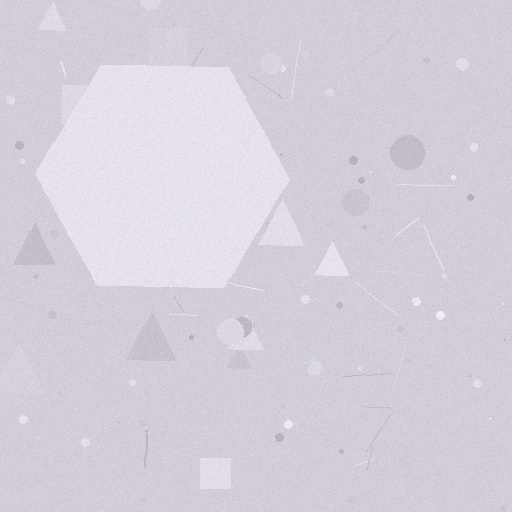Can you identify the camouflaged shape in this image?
The camouflaged shape is a hexagon.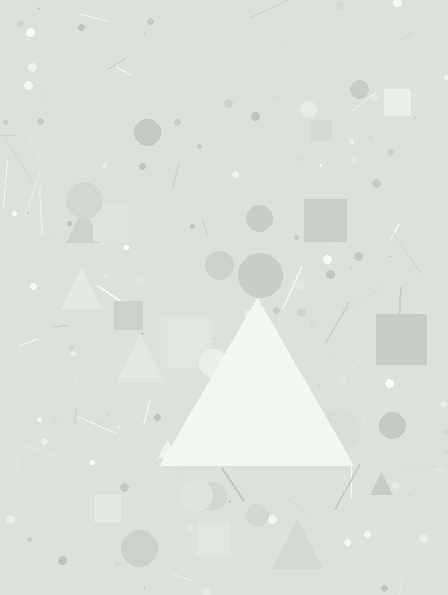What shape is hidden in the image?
A triangle is hidden in the image.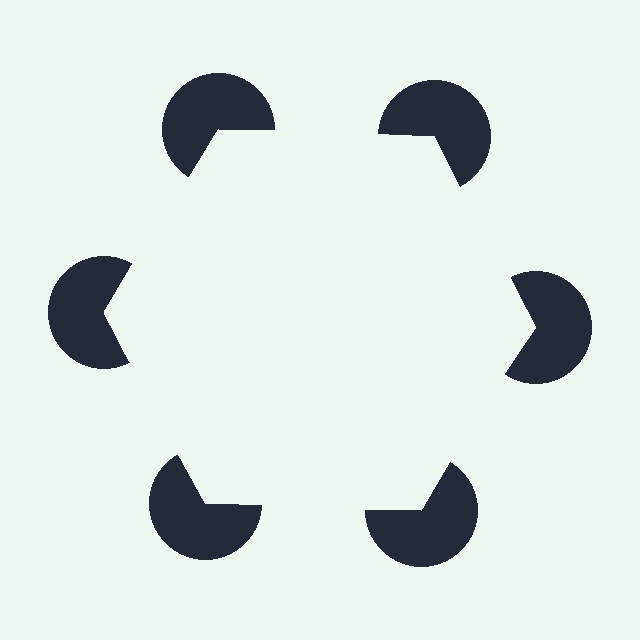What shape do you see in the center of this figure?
An illusory hexagon — its edges are inferred from the aligned wedge cuts in the pac-man discs, not physically drawn.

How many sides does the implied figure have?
6 sides.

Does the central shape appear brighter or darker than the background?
It typically appears slightly brighter than the background, even though no actual brightness change is drawn.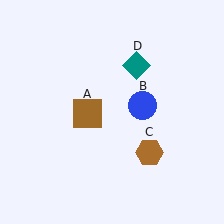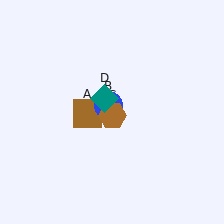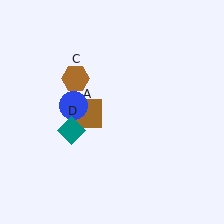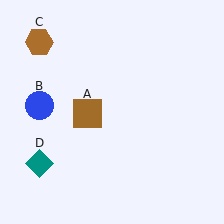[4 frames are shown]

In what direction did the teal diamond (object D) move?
The teal diamond (object D) moved down and to the left.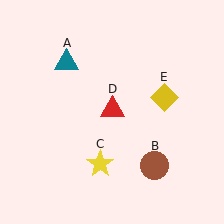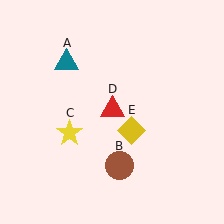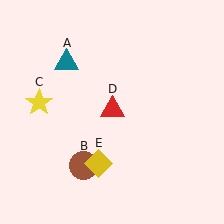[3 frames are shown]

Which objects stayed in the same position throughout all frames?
Teal triangle (object A) and red triangle (object D) remained stationary.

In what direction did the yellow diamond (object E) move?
The yellow diamond (object E) moved down and to the left.